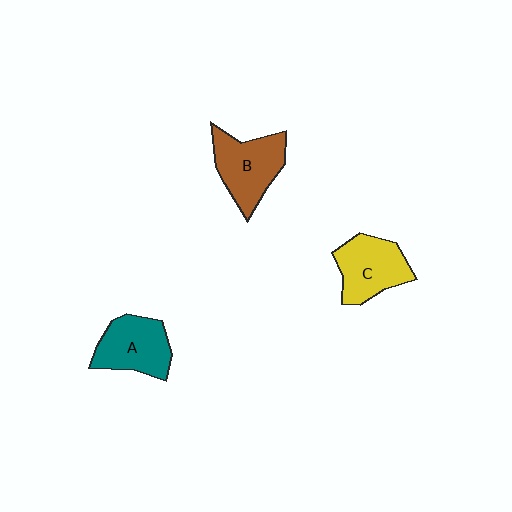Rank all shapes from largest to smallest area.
From largest to smallest: B (brown), C (yellow), A (teal).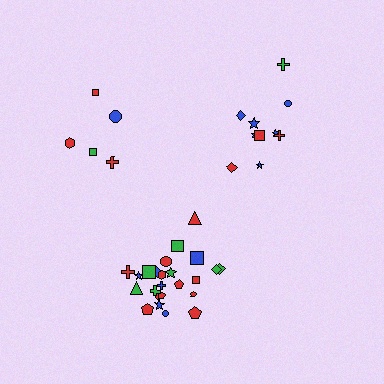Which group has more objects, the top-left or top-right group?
The top-right group.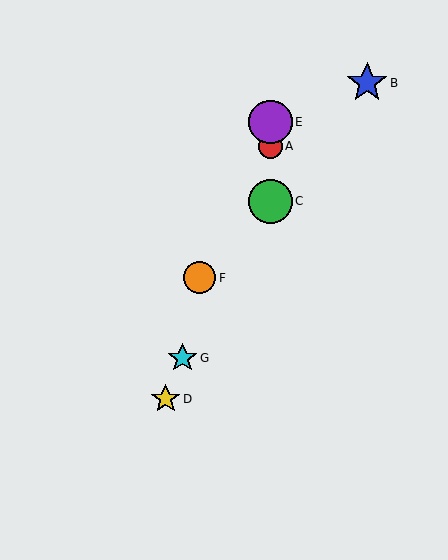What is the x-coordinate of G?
Object G is at x≈183.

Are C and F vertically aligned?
No, C is at x≈270 and F is at x≈200.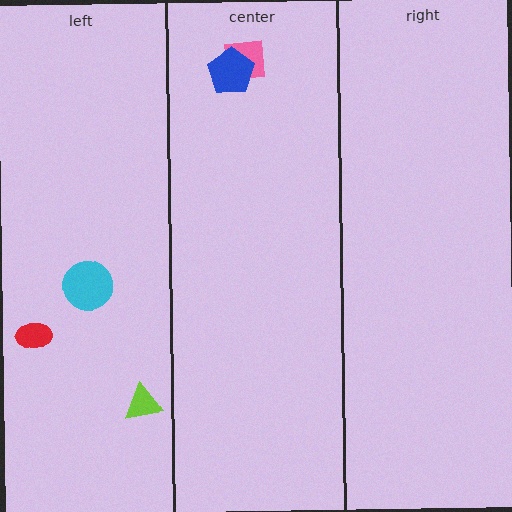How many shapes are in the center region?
2.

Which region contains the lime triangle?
The left region.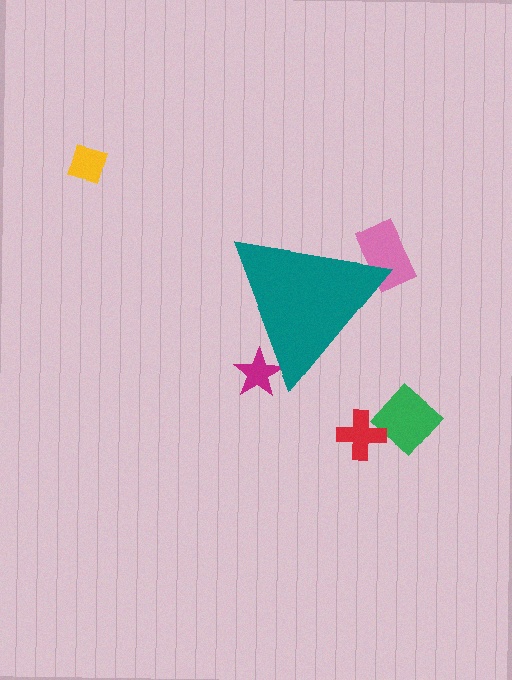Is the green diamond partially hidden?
No, the green diamond is fully visible.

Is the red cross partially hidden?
No, the red cross is fully visible.